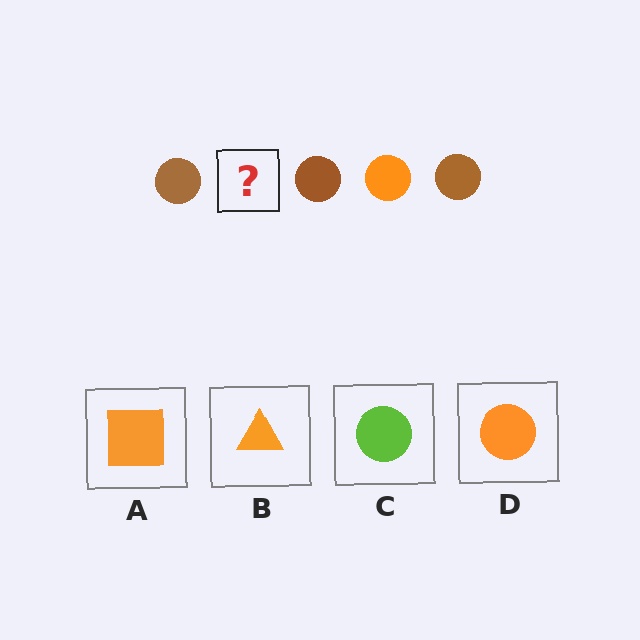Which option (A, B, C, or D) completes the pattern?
D.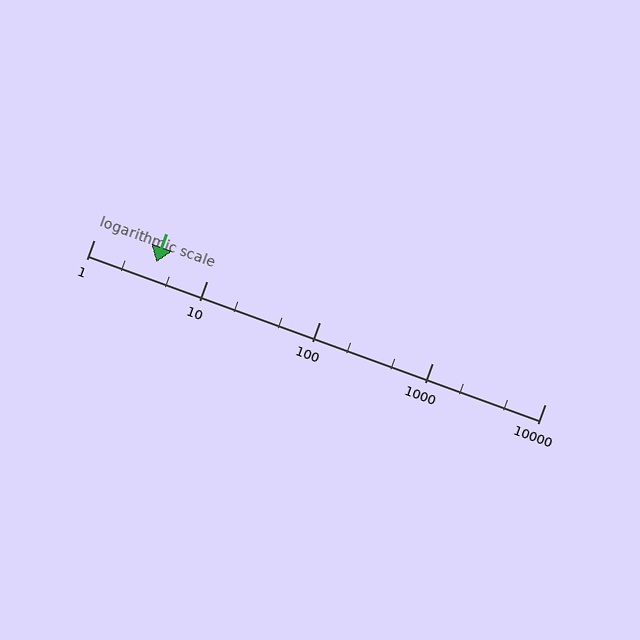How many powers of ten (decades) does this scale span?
The scale spans 4 decades, from 1 to 10000.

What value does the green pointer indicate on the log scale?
The pointer indicates approximately 3.6.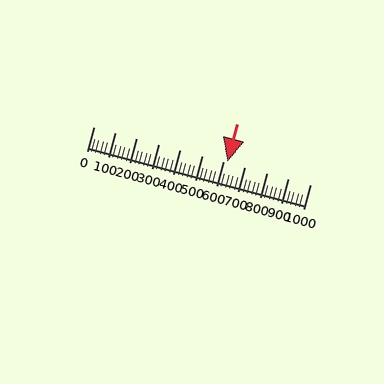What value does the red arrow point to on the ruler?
The red arrow points to approximately 620.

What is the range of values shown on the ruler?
The ruler shows values from 0 to 1000.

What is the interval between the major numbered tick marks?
The major tick marks are spaced 100 units apart.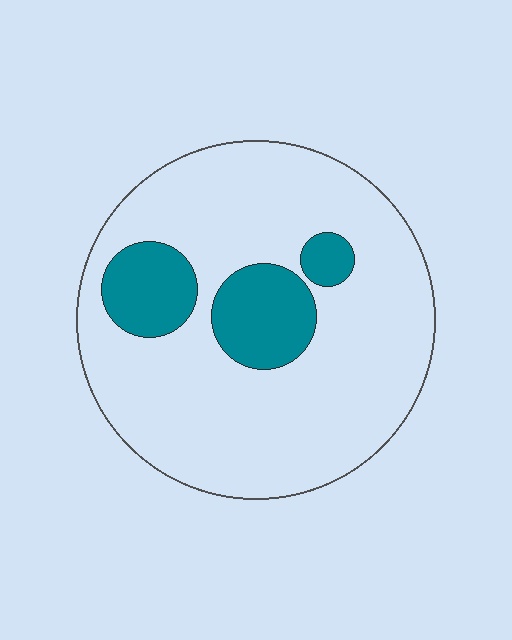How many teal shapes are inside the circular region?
3.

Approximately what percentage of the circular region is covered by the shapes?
Approximately 20%.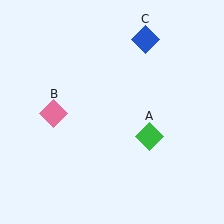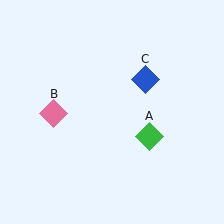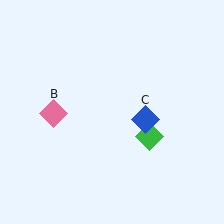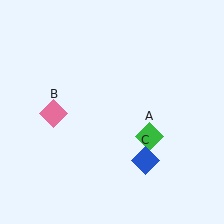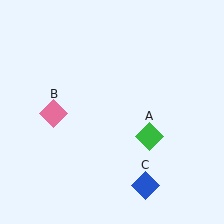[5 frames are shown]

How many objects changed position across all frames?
1 object changed position: blue diamond (object C).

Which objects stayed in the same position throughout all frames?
Green diamond (object A) and pink diamond (object B) remained stationary.